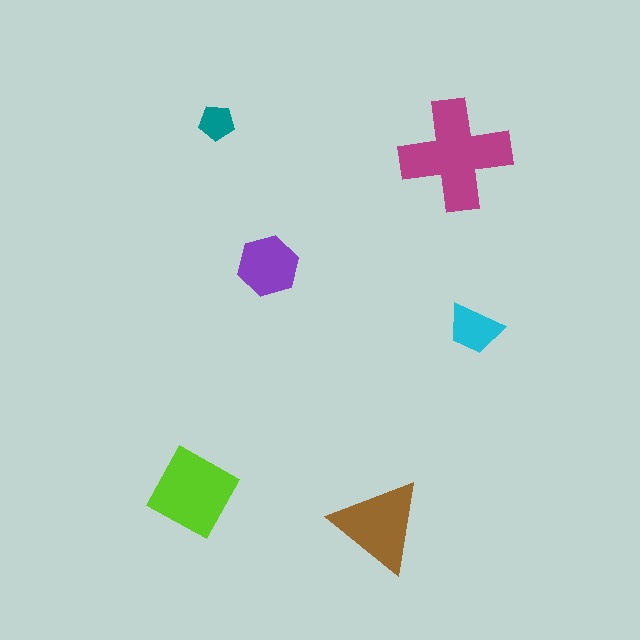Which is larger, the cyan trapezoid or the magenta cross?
The magenta cross.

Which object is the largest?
The magenta cross.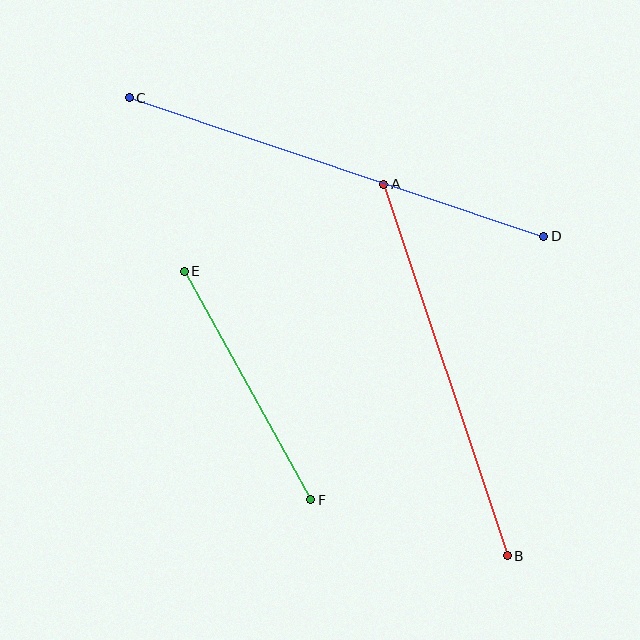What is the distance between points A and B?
The distance is approximately 392 pixels.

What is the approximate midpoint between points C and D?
The midpoint is at approximately (336, 167) pixels.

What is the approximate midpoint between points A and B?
The midpoint is at approximately (445, 370) pixels.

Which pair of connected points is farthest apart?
Points C and D are farthest apart.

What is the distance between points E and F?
The distance is approximately 261 pixels.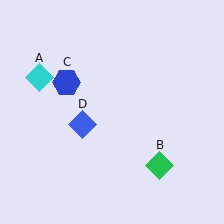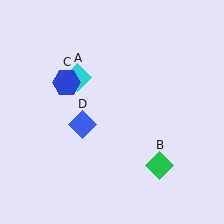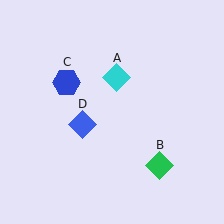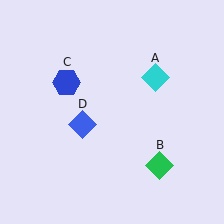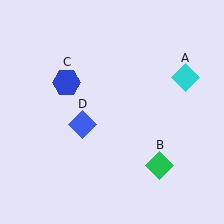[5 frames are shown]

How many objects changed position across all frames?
1 object changed position: cyan diamond (object A).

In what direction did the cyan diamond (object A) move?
The cyan diamond (object A) moved right.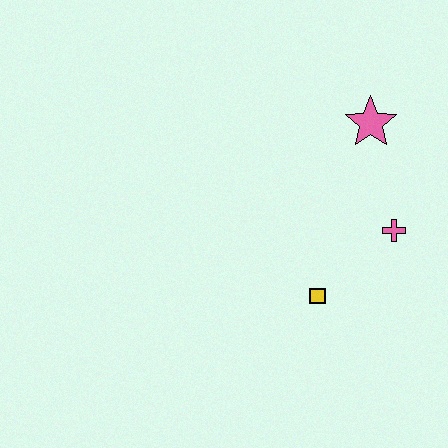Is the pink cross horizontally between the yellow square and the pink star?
No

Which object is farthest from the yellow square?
The pink star is farthest from the yellow square.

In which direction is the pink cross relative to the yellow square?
The pink cross is to the right of the yellow square.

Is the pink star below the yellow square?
No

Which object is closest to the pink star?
The pink cross is closest to the pink star.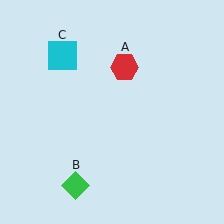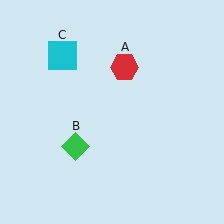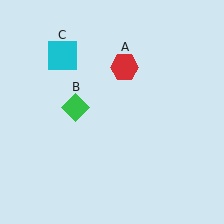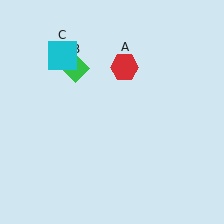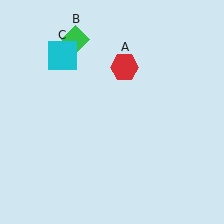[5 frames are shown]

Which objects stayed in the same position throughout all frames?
Red hexagon (object A) and cyan square (object C) remained stationary.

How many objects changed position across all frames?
1 object changed position: green diamond (object B).